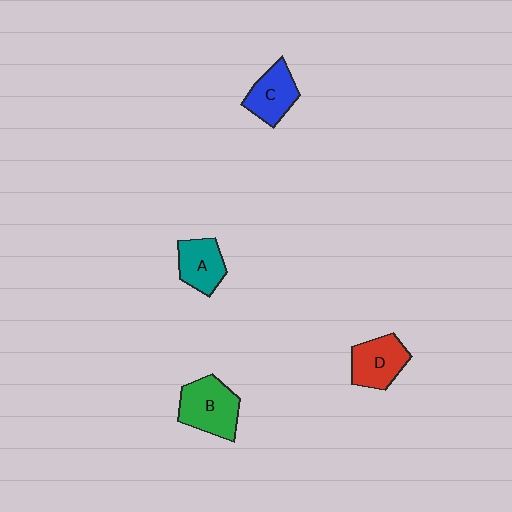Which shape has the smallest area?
Shape A (teal).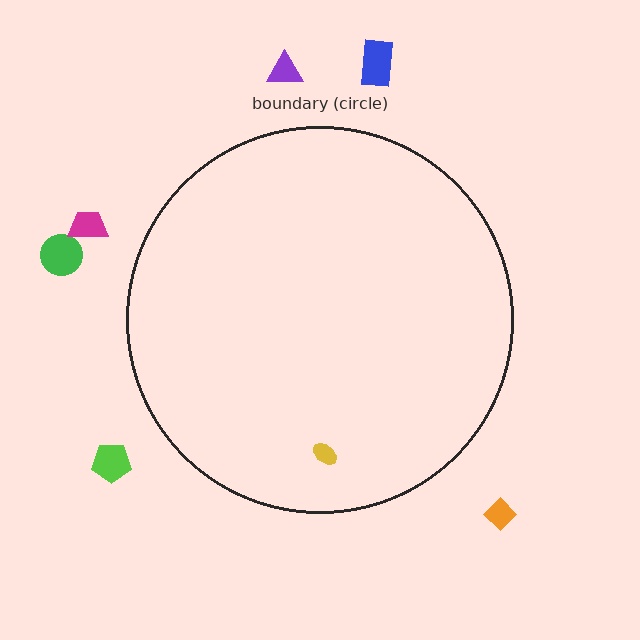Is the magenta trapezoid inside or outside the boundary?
Outside.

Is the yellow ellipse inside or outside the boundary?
Inside.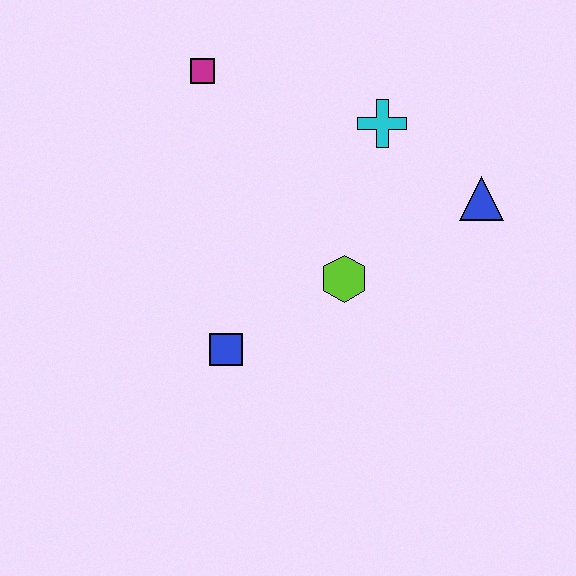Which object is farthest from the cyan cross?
The blue square is farthest from the cyan cross.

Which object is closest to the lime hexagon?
The blue square is closest to the lime hexagon.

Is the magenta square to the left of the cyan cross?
Yes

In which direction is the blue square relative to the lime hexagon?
The blue square is to the left of the lime hexagon.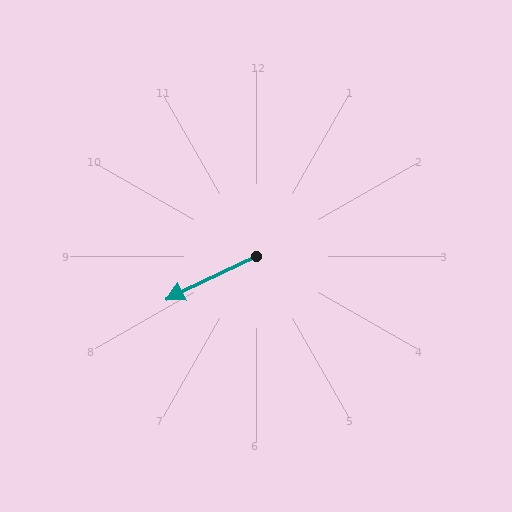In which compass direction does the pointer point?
Southwest.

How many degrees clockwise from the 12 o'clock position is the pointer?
Approximately 244 degrees.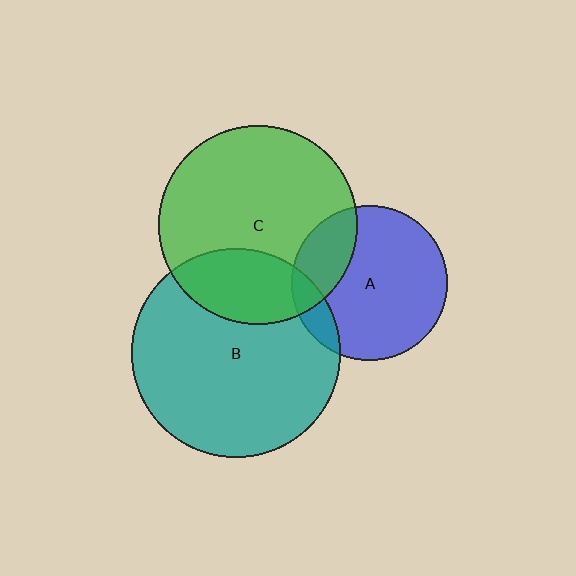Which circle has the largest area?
Circle B (teal).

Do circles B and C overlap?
Yes.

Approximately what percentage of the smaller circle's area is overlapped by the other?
Approximately 25%.